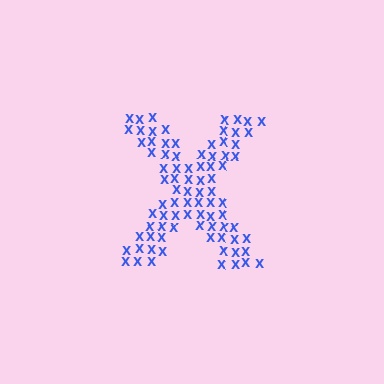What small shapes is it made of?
It is made of small letter X's.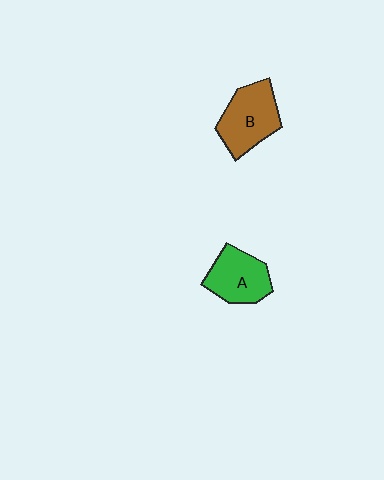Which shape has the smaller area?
Shape A (green).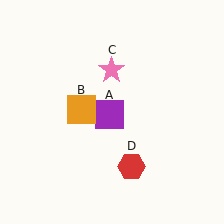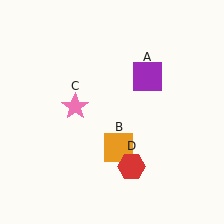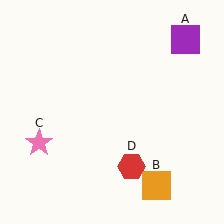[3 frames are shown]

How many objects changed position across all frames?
3 objects changed position: purple square (object A), orange square (object B), pink star (object C).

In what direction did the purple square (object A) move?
The purple square (object A) moved up and to the right.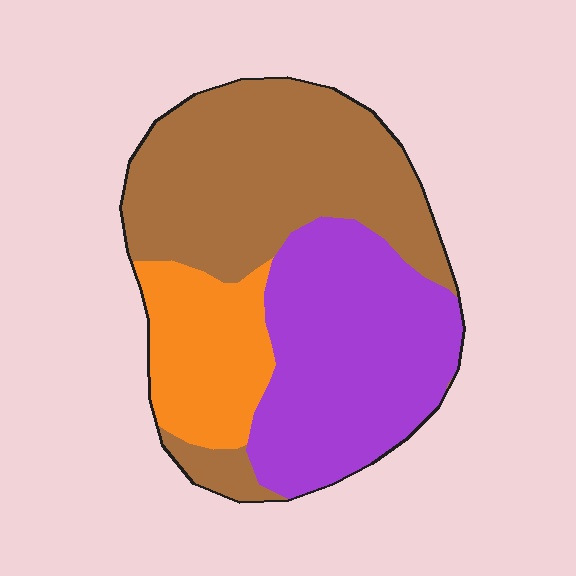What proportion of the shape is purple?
Purple covers about 40% of the shape.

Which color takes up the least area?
Orange, at roughly 20%.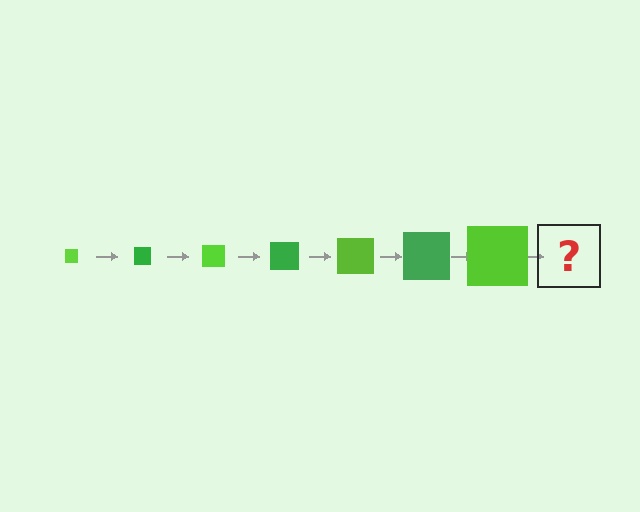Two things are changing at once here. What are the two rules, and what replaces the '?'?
The two rules are that the square grows larger each step and the color cycles through lime and green. The '?' should be a green square, larger than the previous one.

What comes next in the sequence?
The next element should be a green square, larger than the previous one.